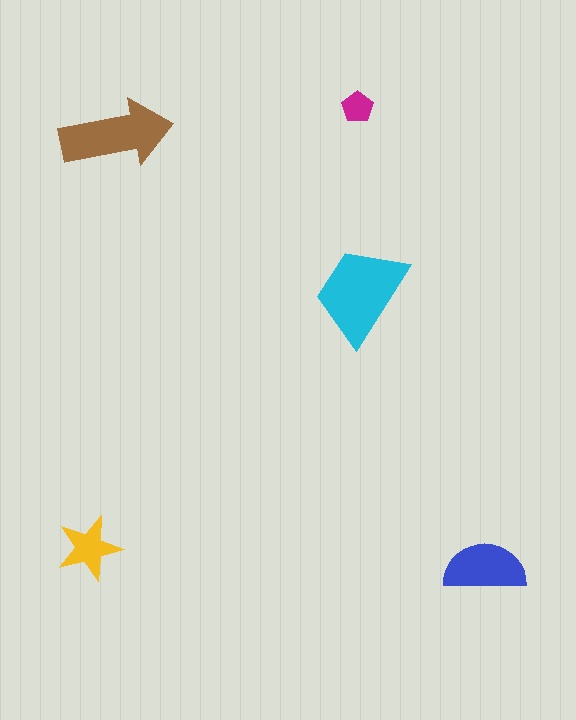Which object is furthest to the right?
The blue semicircle is rightmost.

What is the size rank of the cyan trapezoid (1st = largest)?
1st.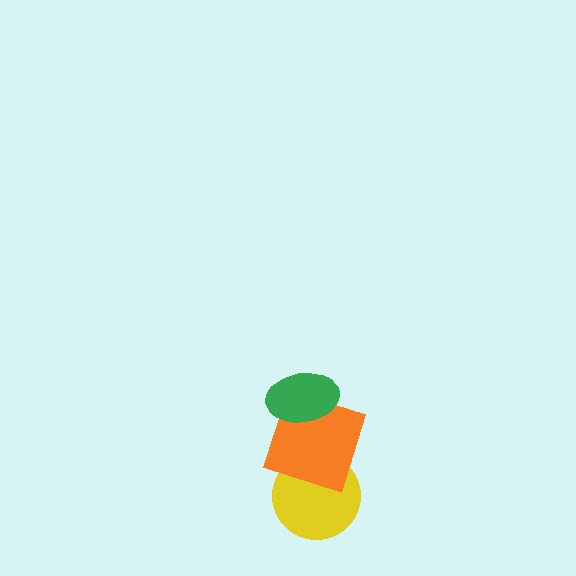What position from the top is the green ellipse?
The green ellipse is 1st from the top.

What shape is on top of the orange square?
The green ellipse is on top of the orange square.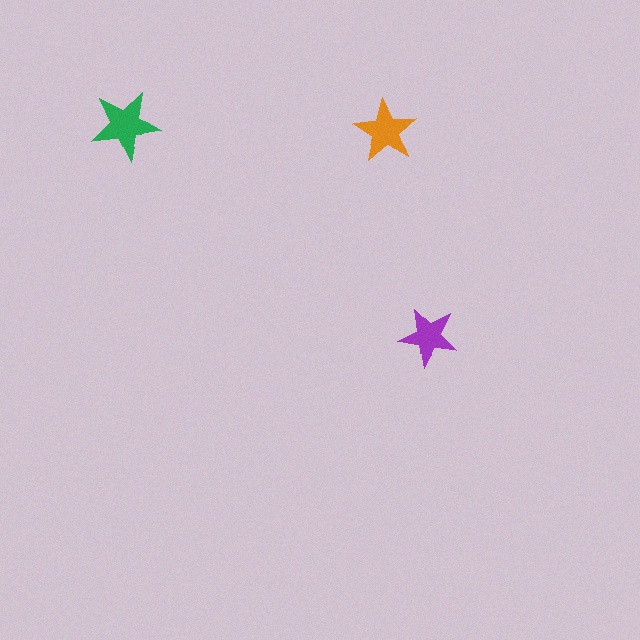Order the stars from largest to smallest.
the green one, the orange one, the purple one.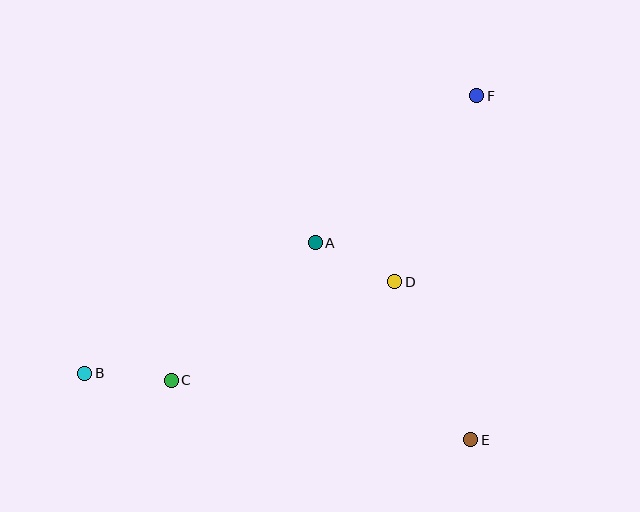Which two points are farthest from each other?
Points B and F are farthest from each other.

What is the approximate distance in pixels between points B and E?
The distance between B and E is approximately 392 pixels.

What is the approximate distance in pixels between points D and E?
The distance between D and E is approximately 175 pixels.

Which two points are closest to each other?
Points B and C are closest to each other.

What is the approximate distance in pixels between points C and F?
The distance between C and F is approximately 417 pixels.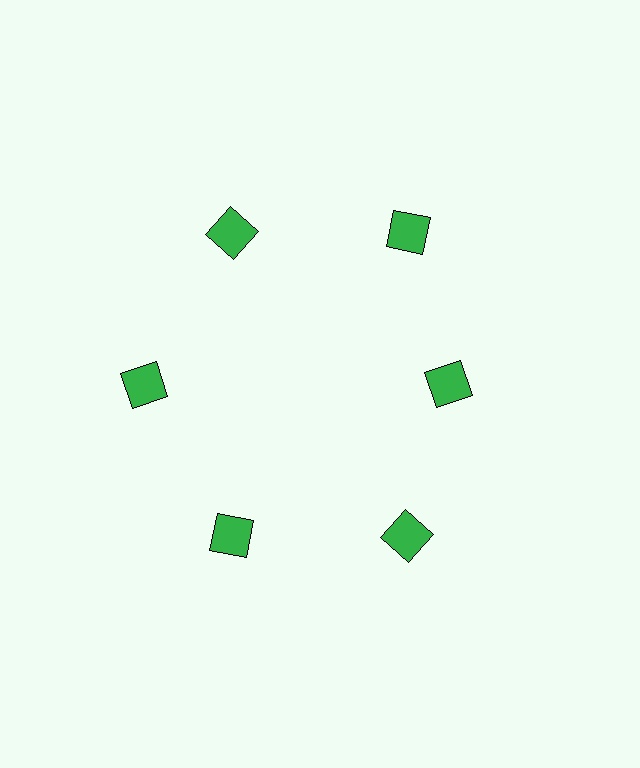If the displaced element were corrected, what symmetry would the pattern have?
It would have 6-fold rotational symmetry — the pattern would map onto itself every 60 degrees.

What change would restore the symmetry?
The symmetry would be restored by moving it outward, back onto the ring so that all 6 squares sit at equal angles and equal distance from the center.